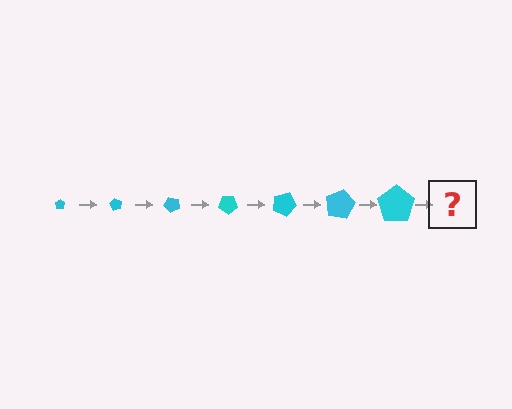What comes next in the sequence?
The next element should be a pentagon, larger than the previous one and rotated 420 degrees from the start.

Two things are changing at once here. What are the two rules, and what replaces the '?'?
The two rules are that the pentagon grows larger each step and it rotates 60 degrees each step. The '?' should be a pentagon, larger than the previous one and rotated 420 degrees from the start.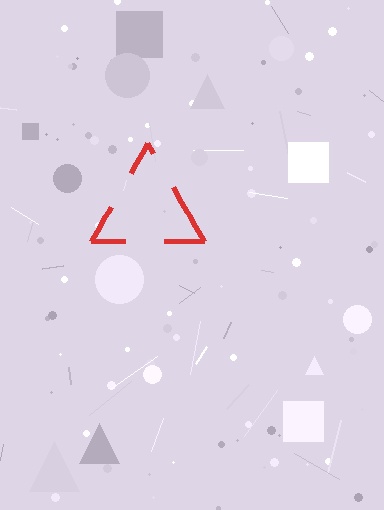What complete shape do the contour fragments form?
The contour fragments form a triangle.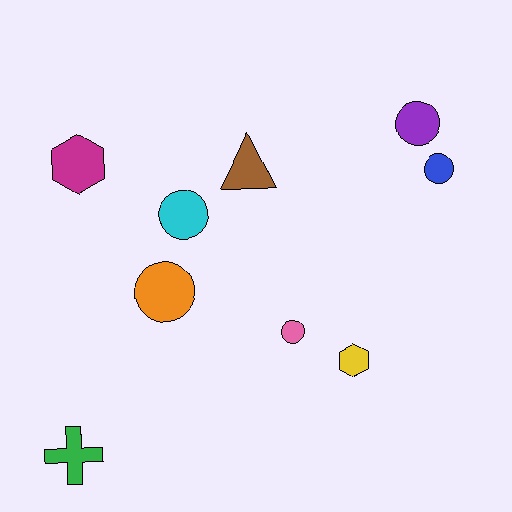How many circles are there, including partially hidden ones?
There are 5 circles.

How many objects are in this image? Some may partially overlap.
There are 9 objects.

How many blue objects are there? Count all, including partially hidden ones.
There is 1 blue object.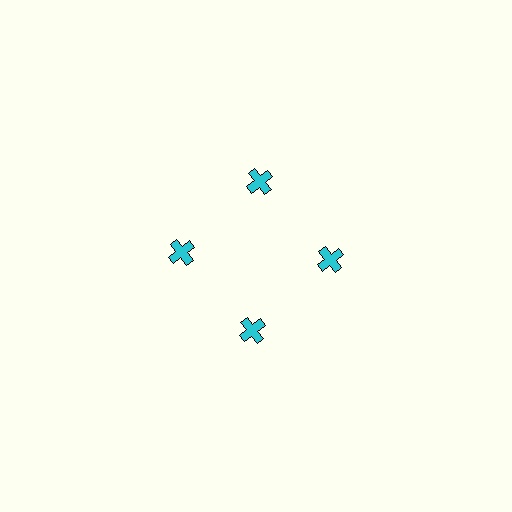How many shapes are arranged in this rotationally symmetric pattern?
There are 4 shapes, arranged in 4 groups of 1.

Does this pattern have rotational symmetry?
Yes, this pattern has 4-fold rotational symmetry. It looks the same after rotating 90 degrees around the center.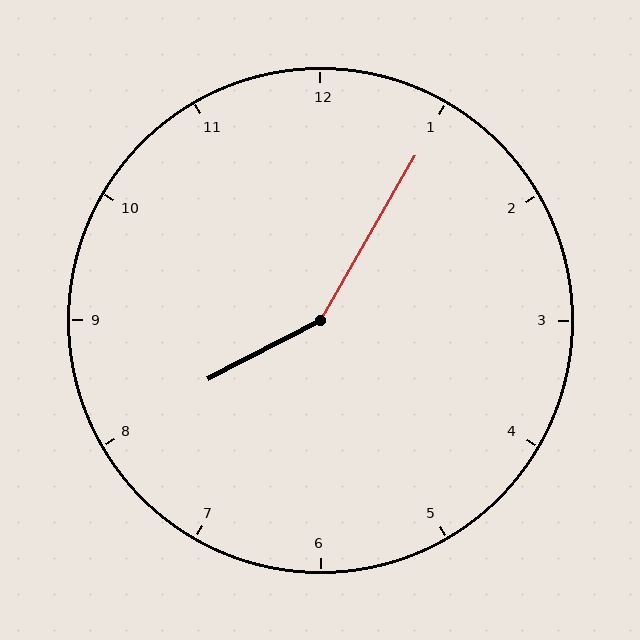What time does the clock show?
8:05.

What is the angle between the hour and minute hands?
Approximately 148 degrees.